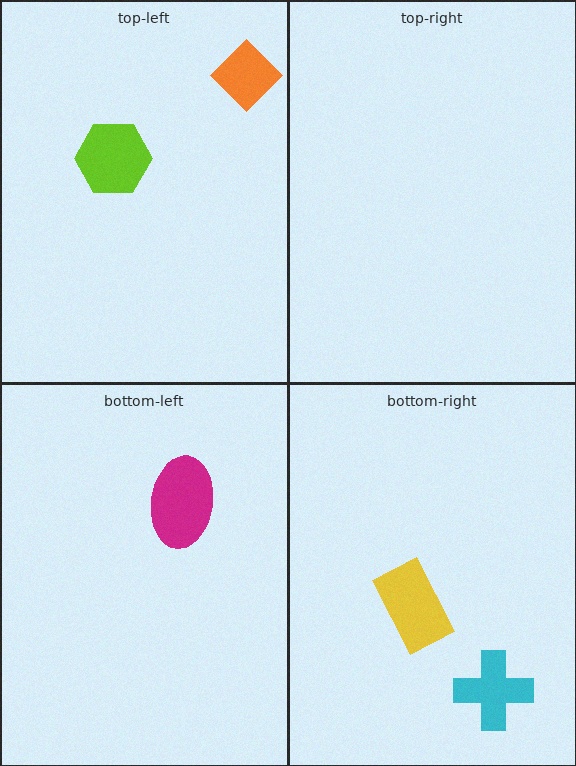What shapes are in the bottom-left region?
The magenta ellipse.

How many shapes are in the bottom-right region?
2.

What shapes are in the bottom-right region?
The cyan cross, the yellow rectangle.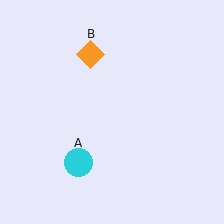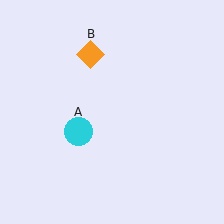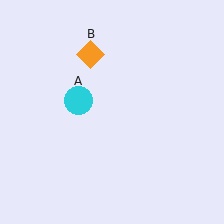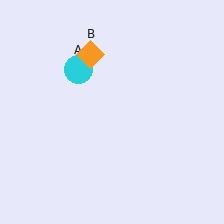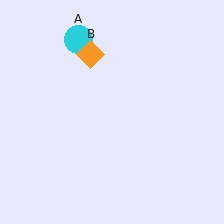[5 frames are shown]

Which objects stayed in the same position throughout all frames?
Orange diamond (object B) remained stationary.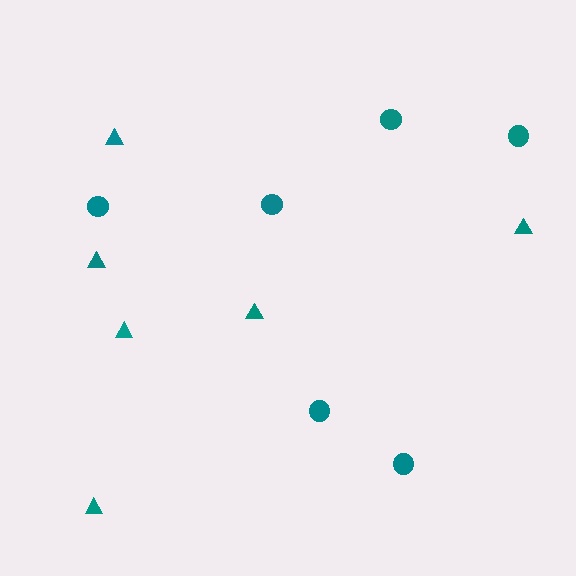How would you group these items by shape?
There are 2 groups: one group of circles (6) and one group of triangles (6).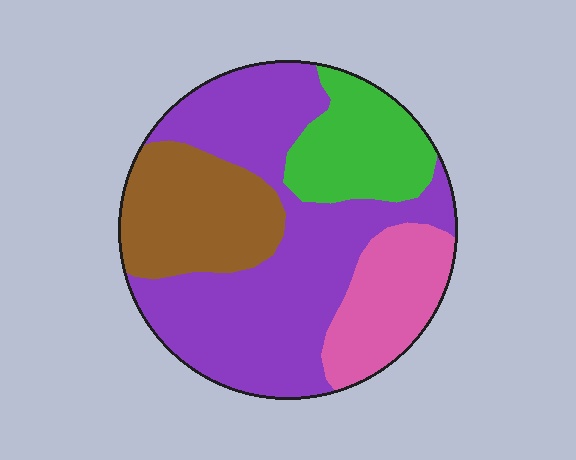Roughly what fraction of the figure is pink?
Pink takes up about one sixth (1/6) of the figure.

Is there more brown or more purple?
Purple.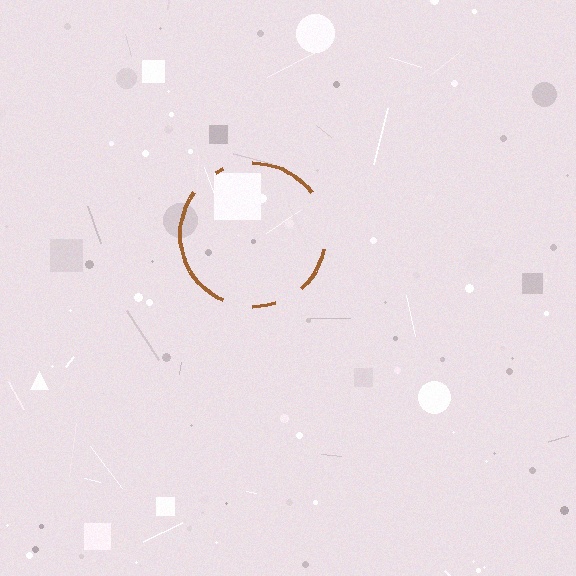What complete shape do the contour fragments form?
The contour fragments form a circle.